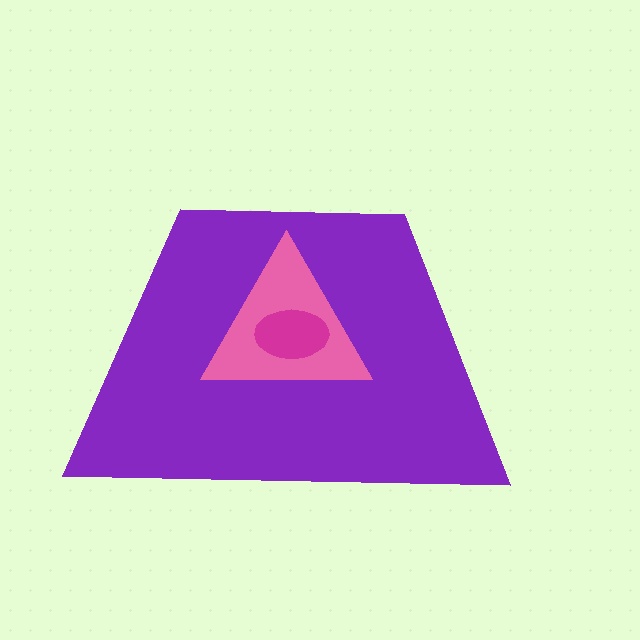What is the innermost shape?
The magenta ellipse.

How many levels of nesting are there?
3.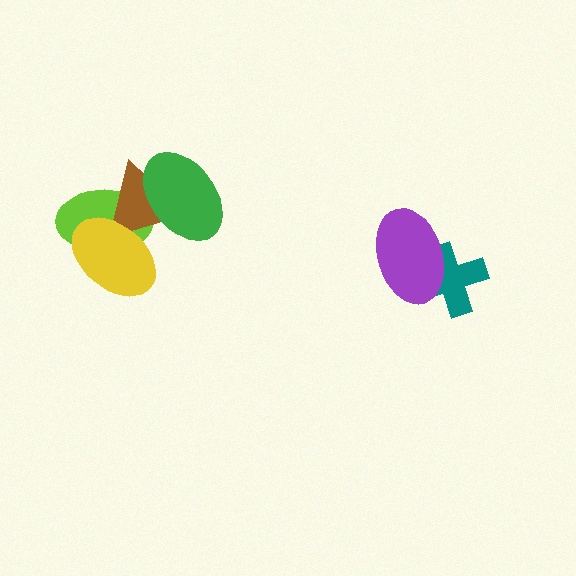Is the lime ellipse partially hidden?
Yes, it is partially covered by another shape.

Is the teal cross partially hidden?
Yes, it is partially covered by another shape.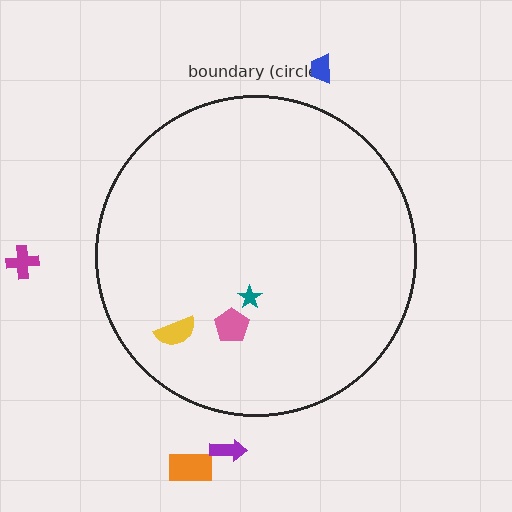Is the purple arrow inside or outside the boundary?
Outside.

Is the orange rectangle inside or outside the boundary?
Outside.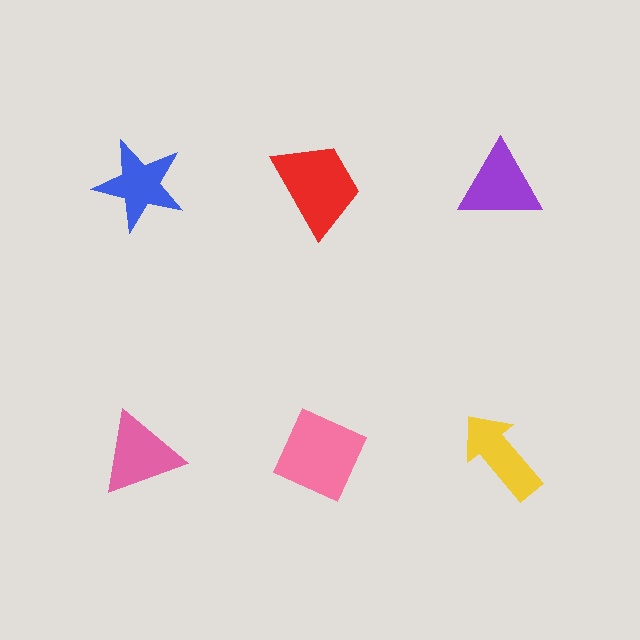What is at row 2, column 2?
A pink diamond.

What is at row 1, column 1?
A blue star.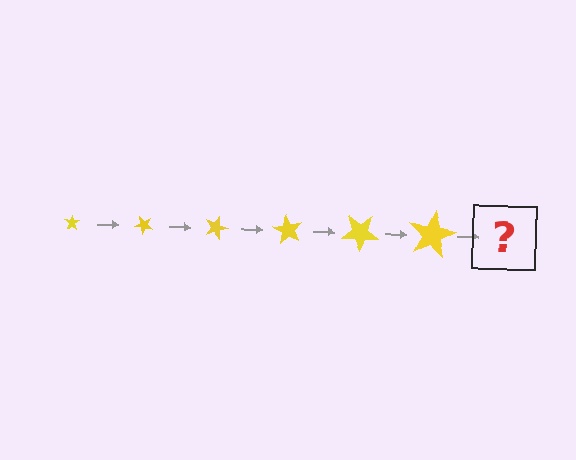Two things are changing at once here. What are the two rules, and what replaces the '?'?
The two rules are that the star grows larger each step and it rotates 45 degrees each step. The '?' should be a star, larger than the previous one and rotated 270 degrees from the start.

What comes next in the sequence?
The next element should be a star, larger than the previous one and rotated 270 degrees from the start.